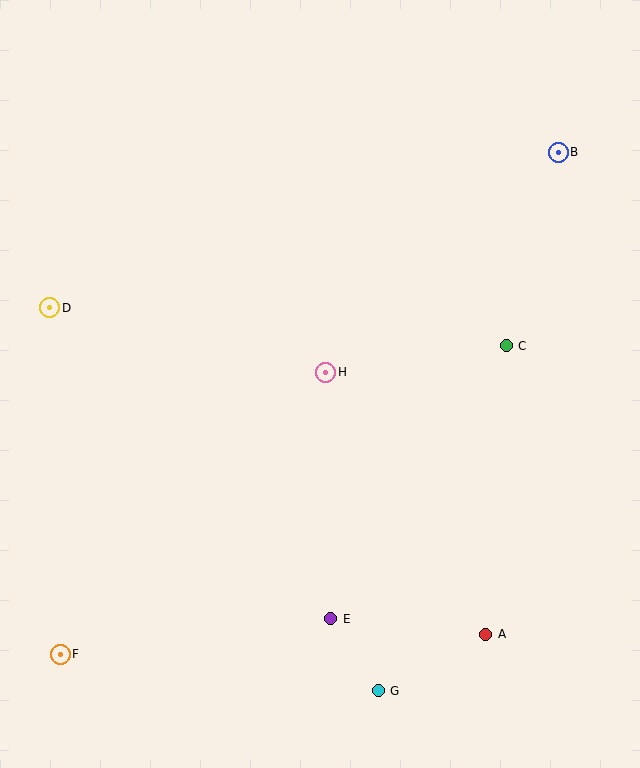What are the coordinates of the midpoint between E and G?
The midpoint between E and G is at (355, 655).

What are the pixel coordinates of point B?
Point B is at (558, 152).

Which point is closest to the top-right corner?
Point B is closest to the top-right corner.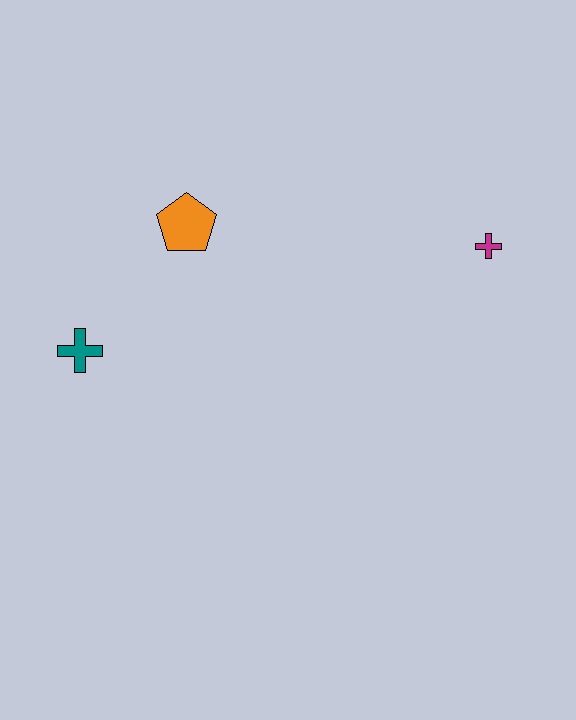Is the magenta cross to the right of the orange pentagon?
Yes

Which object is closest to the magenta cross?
The orange pentagon is closest to the magenta cross.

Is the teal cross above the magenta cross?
No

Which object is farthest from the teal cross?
The magenta cross is farthest from the teal cross.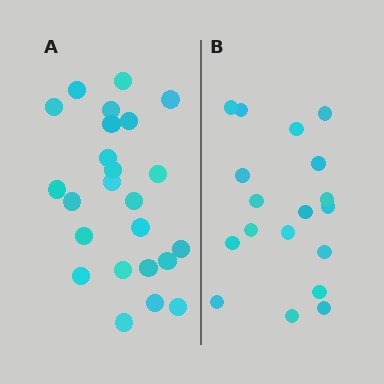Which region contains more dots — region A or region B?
Region A (the left region) has more dots.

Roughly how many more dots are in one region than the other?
Region A has about 6 more dots than region B.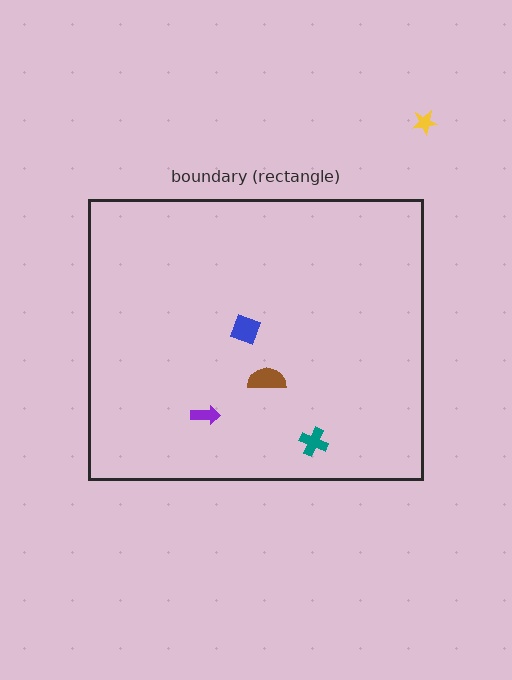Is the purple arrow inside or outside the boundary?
Inside.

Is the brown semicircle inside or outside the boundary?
Inside.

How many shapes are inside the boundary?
4 inside, 1 outside.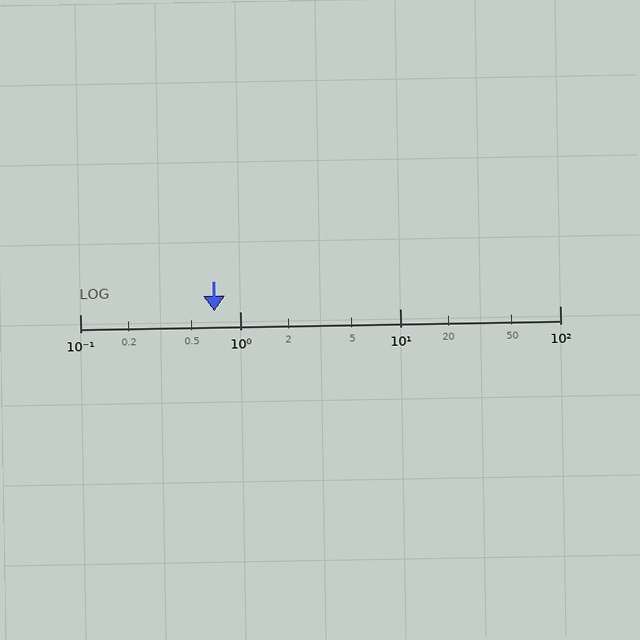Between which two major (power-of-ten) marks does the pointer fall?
The pointer is between 0.1 and 1.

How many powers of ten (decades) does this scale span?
The scale spans 3 decades, from 0.1 to 100.